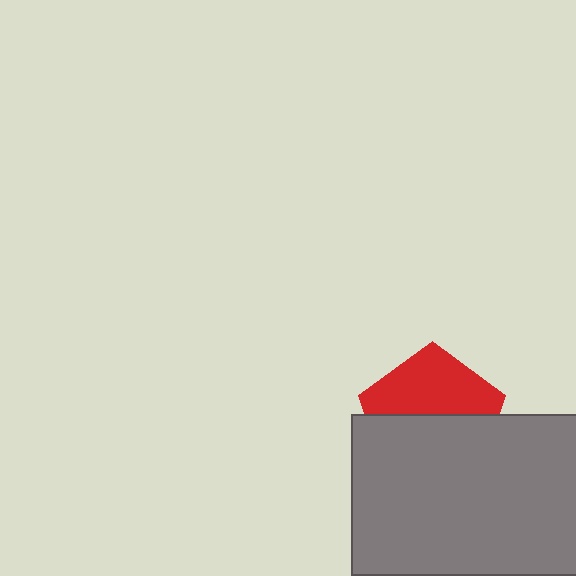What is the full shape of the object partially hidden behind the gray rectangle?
The partially hidden object is a red pentagon.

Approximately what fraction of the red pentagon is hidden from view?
Roughly 54% of the red pentagon is hidden behind the gray rectangle.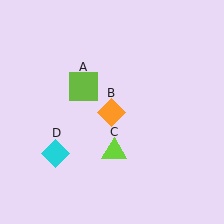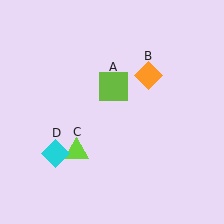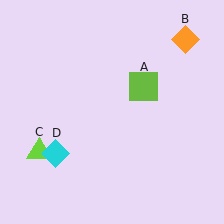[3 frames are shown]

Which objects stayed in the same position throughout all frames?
Cyan diamond (object D) remained stationary.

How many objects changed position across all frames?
3 objects changed position: lime square (object A), orange diamond (object B), lime triangle (object C).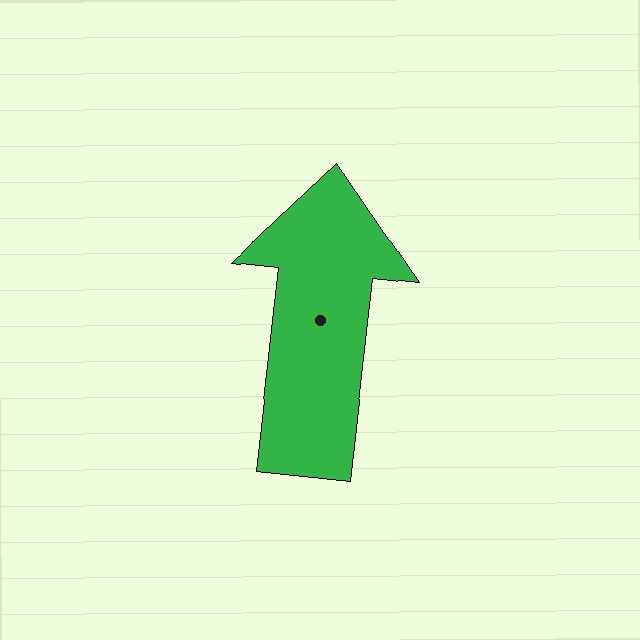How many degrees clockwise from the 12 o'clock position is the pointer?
Approximately 6 degrees.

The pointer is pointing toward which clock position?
Roughly 12 o'clock.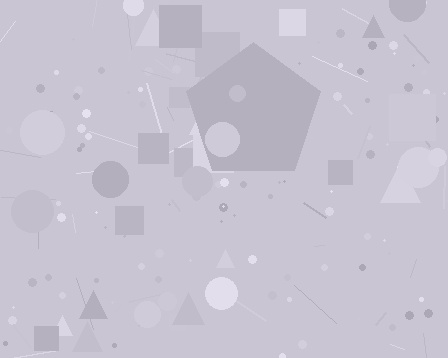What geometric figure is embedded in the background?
A pentagon is embedded in the background.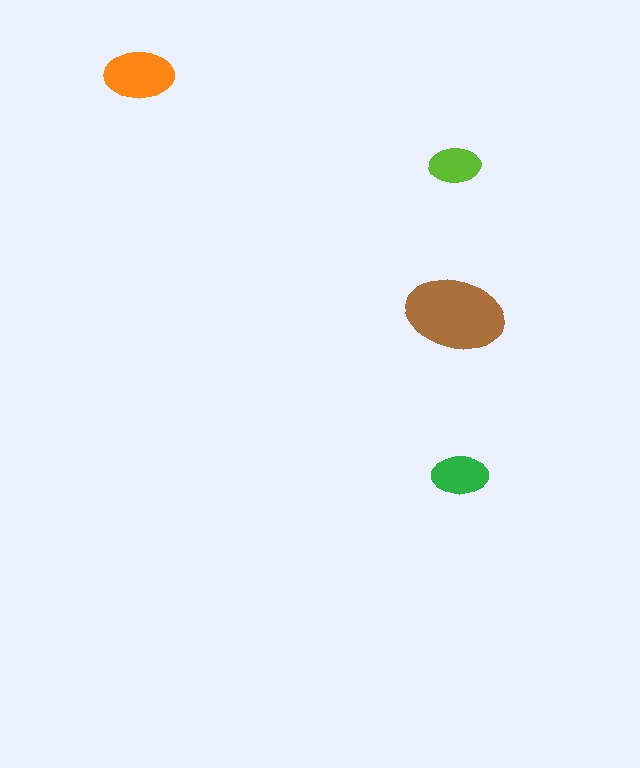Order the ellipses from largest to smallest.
the brown one, the orange one, the green one, the lime one.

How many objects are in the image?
There are 4 objects in the image.